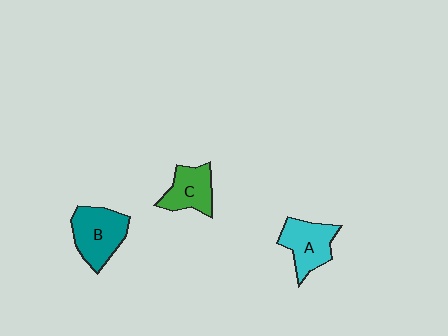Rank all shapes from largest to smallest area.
From largest to smallest: B (teal), A (cyan), C (green).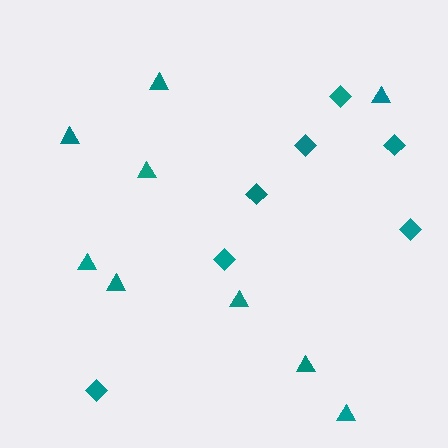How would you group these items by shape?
There are 2 groups: one group of triangles (9) and one group of diamonds (7).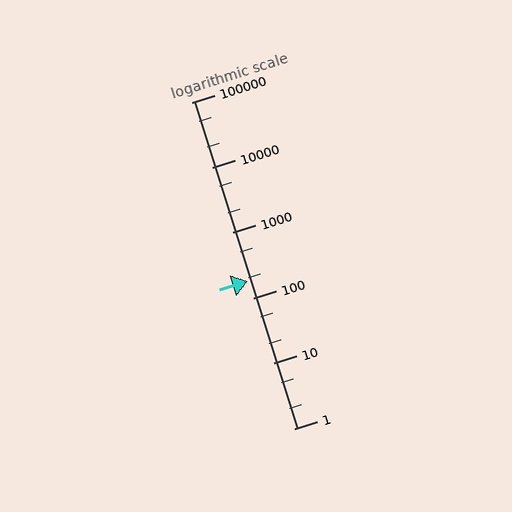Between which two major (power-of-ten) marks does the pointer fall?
The pointer is between 100 and 1000.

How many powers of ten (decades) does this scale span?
The scale spans 5 decades, from 1 to 100000.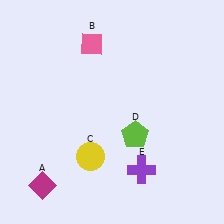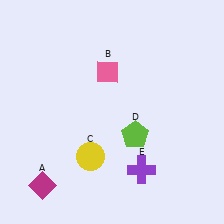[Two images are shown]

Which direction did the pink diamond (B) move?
The pink diamond (B) moved down.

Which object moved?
The pink diamond (B) moved down.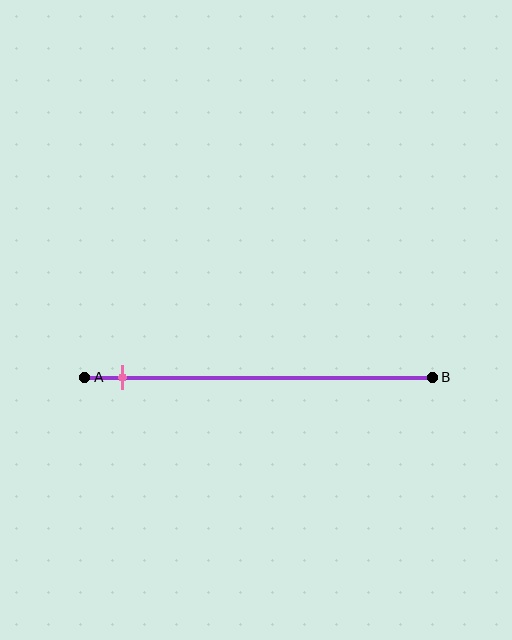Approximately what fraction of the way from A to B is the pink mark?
The pink mark is approximately 10% of the way from A to B.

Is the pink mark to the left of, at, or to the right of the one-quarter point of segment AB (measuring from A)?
The pink mark is to the left of the one-quarter point of segment AB.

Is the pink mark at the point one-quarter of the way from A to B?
No, the mark is at about 10% from A, not at the 25% one-quarter point.